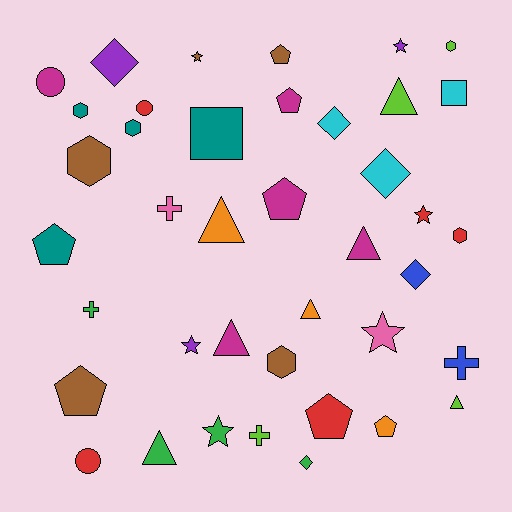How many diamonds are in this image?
There are 5 diamonds.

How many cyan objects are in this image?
There are 3 cyan objects.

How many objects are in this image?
There are 40 objects.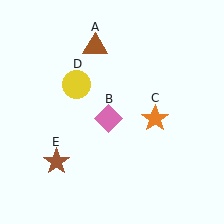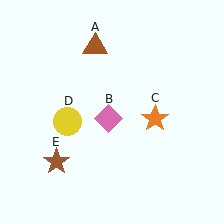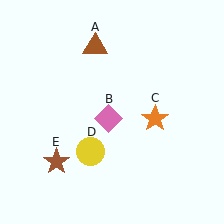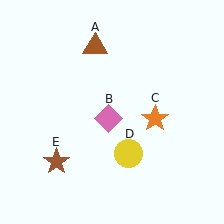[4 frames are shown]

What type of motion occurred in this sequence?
The yellow circle (object D) rotated counterclockwise around the center of the scene.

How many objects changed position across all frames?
1 object changed position: yellow circle (object D).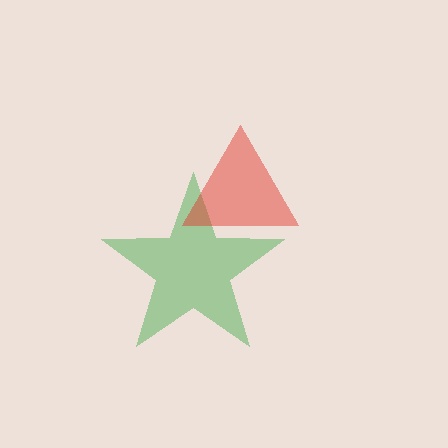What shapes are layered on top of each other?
The layered shapes are: a green star, a red triangle.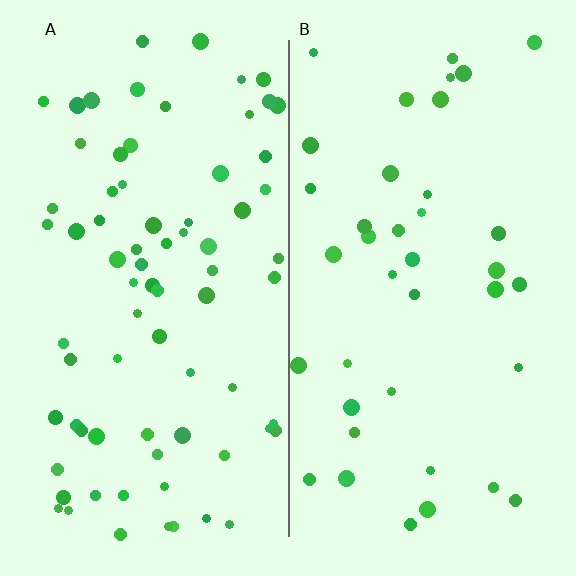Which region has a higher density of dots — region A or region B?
A (the left).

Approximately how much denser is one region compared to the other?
Approximately 1.9× — region A over region B.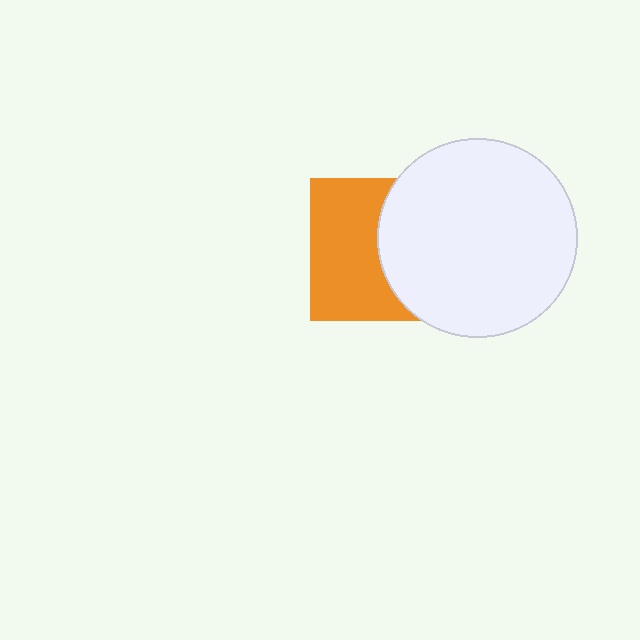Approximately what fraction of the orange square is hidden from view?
Roughly 45% of the orange square is hidden behind the white circle.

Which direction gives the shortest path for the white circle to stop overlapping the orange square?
Moving right gives the shortest separation.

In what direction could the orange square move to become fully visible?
The orange square could move left. That would shift it out from behind the white circle entirely.